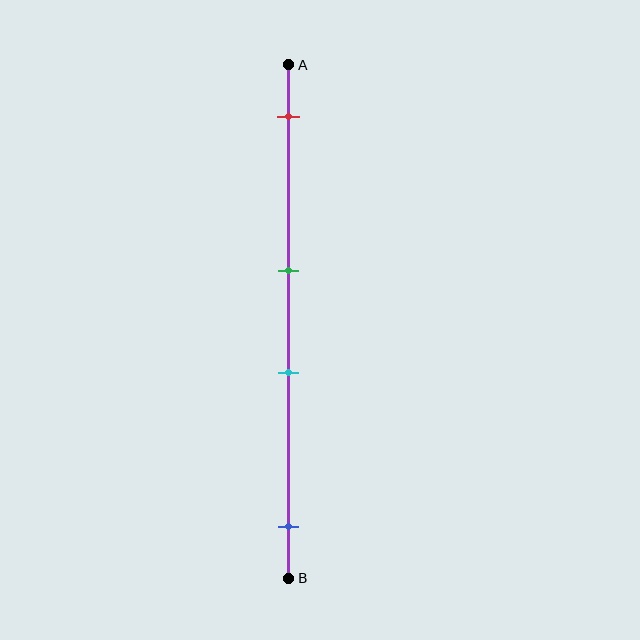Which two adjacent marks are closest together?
The green and cyan marks are the closest adjacent pair.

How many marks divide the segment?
There are 4 marks dividing the segment.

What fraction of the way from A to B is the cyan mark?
The cyan mark is approximately 60% (0.6) of the way from A to B.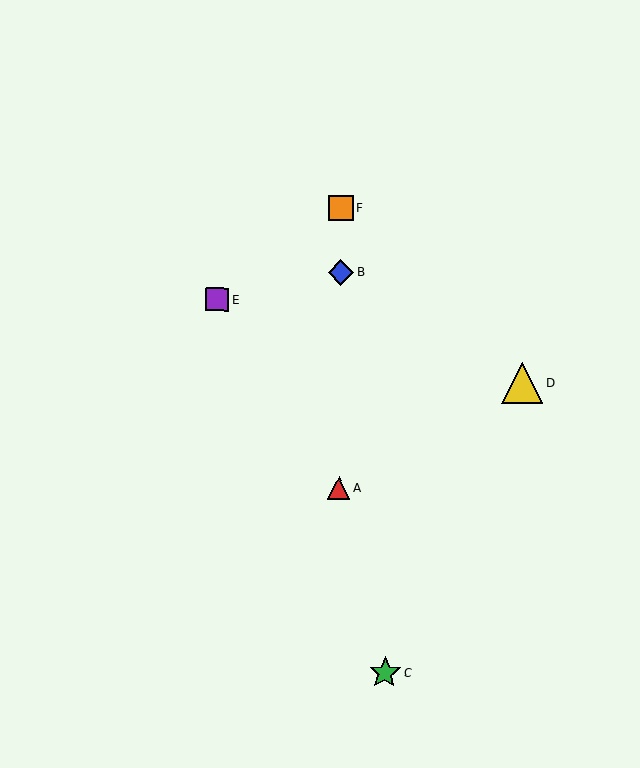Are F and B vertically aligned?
Yes, both are at x≈341.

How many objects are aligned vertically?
3 objects (A, B, F) are aligned vertically.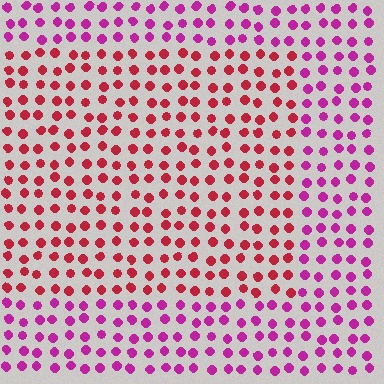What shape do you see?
I see a rectangle.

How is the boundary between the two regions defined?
The boundary is defined purely by a slight shift in hue (about 39 degrees). Spacing, size, and orientation are identical on both sides.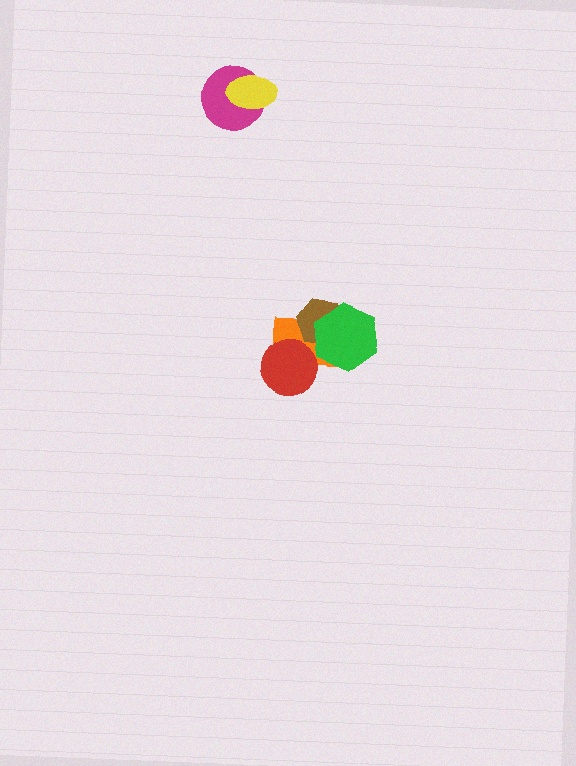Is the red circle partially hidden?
No, no other shape covers it.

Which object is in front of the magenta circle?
The yellow ellipse is in front of the magenta circle.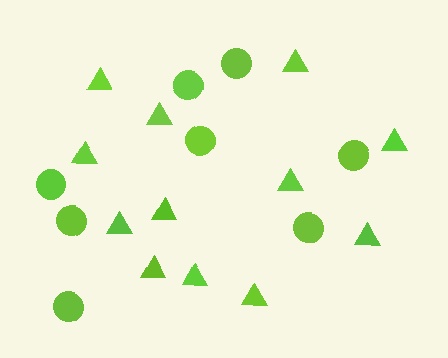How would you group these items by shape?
There are 2 groups: one group of triangles (12) and one group of circles (8).